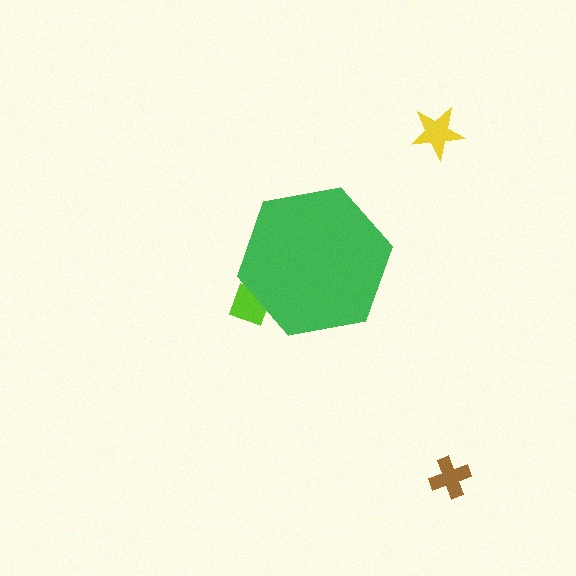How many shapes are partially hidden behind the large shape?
1 shape is partially hidden.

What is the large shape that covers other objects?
A green hexagon.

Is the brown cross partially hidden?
No, the brown cross is fully visible.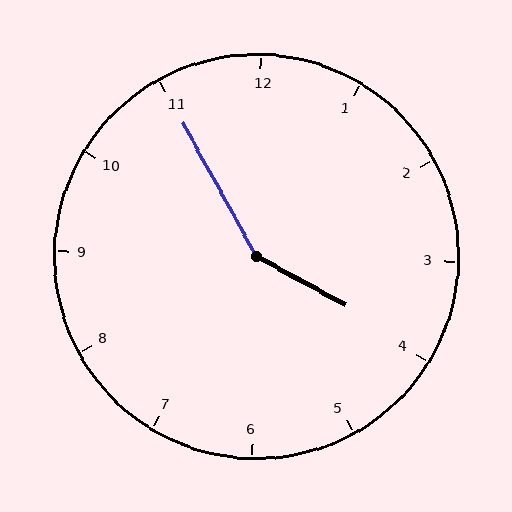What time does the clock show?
3:55.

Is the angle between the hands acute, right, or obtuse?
It is obtuse.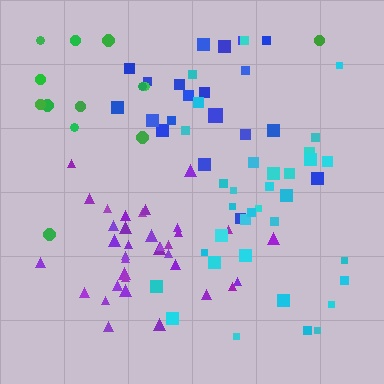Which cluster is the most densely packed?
Purple.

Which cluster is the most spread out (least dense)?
Green.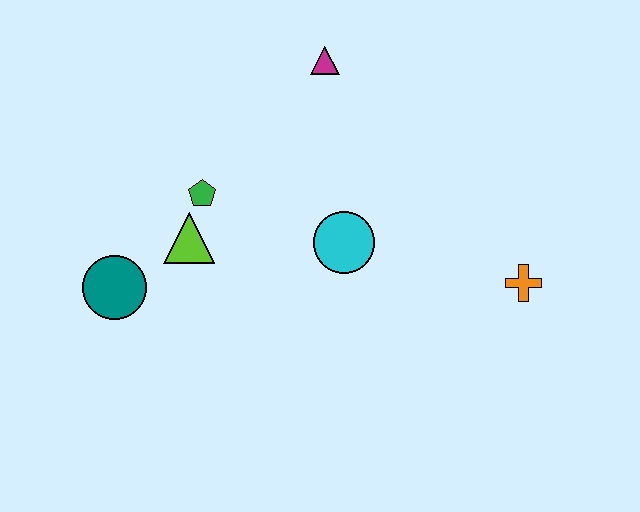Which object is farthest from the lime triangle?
The orange cross is farthest from the lime triangle.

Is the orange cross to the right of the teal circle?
Yes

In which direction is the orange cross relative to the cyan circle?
The orange cross is to the right of the cyan circle.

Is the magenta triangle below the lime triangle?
No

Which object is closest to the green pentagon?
The lime triangle is closest to the green pentagon.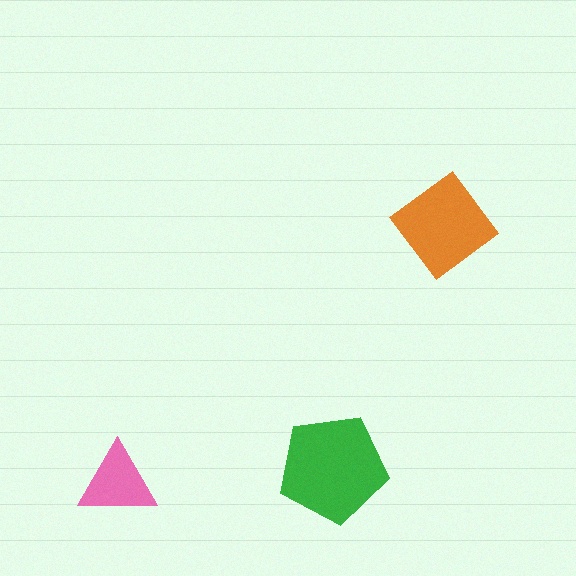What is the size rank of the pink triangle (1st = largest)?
3rd.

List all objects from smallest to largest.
The pink triangle, the orange diamond, the green pentagon.